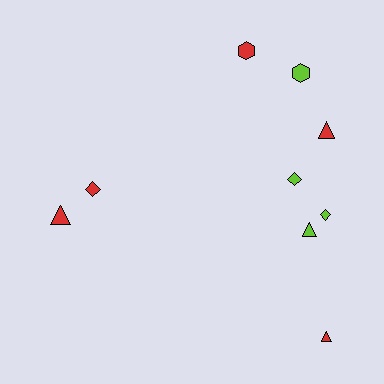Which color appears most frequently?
Red, with 5 objects.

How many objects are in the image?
There are 9 objects.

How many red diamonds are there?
There is 1 red diamond.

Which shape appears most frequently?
Triangle, with 4 objects.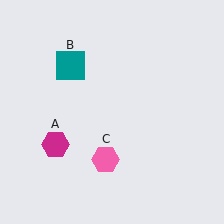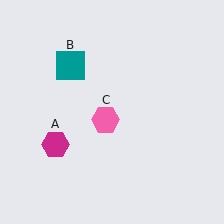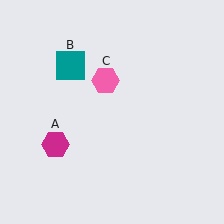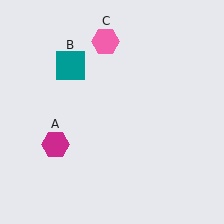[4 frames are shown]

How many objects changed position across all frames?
1 object changed position: pink hexagon (object C).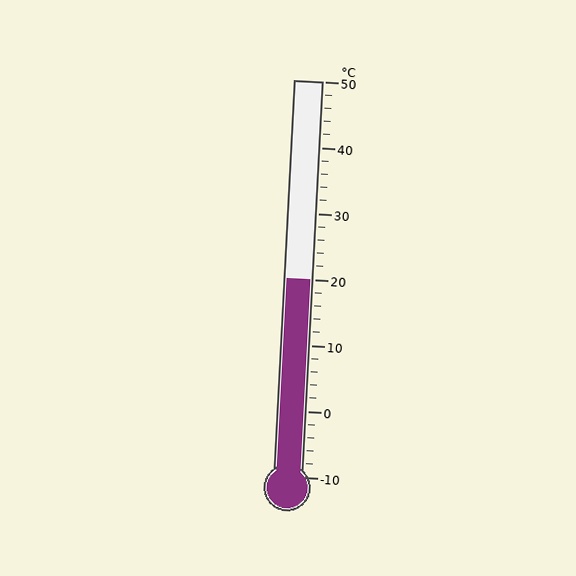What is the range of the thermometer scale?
The thermometer scale ranges from -10°C to 50°C.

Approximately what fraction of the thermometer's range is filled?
The thermometer is filled to approximately 50% of its range.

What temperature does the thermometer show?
The thermometer shows approximately 20°C.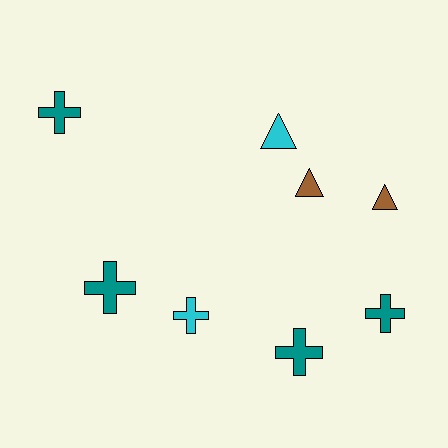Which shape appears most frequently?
Cross, with 5 objects.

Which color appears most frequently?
Teal, with 4 objects.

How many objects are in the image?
There are 8 objects.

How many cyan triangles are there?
There is 1 cyan triangle.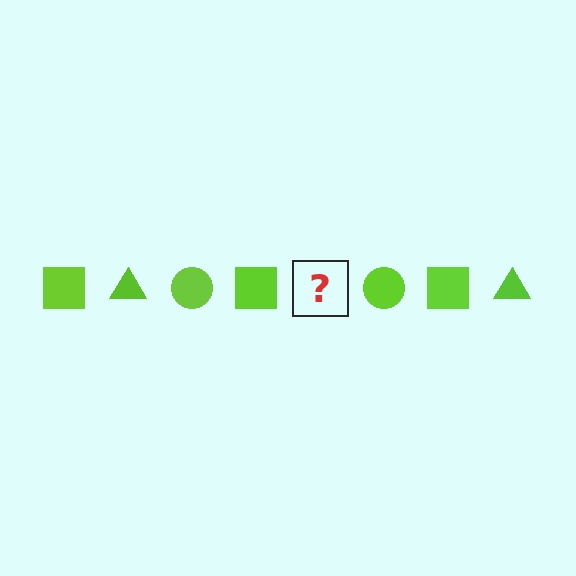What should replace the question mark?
The question mark should be replaced with a lime triangle.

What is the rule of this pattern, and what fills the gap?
The rule is that the pattern cycles through square, triangle, circle shapes in lime. The gap should be filled with a lime triangle.